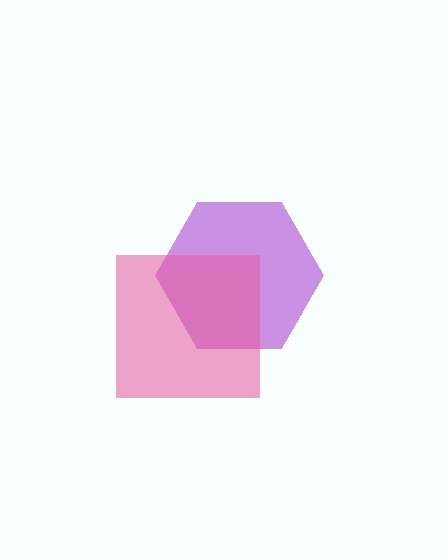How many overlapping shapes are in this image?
There are 2 overlapping shapes in the image.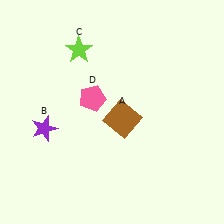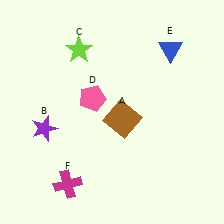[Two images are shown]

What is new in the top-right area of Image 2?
A blue triangle (E) was added in the top-right area of Image 2.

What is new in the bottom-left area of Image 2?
A magenta cross (F) was added in the bottom-left area of Image 2.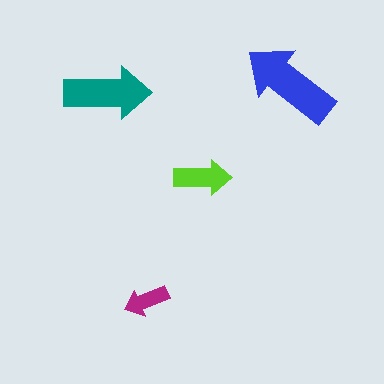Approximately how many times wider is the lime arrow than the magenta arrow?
About 1.5 times wider.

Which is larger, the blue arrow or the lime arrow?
The blue one.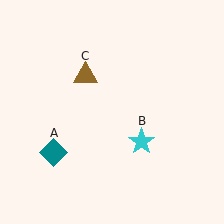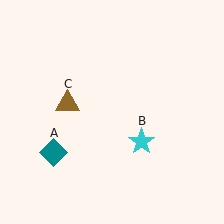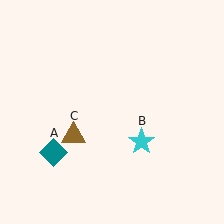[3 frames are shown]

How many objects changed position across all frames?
1 object changed position: brown triangle (object C).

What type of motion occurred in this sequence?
The brown triangle (object C) rotated counterclockwise around the center of the scene.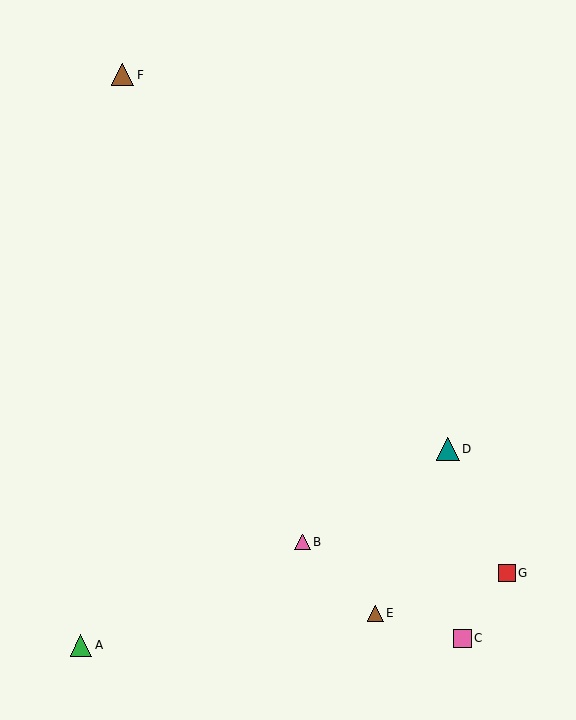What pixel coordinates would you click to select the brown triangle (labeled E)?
Click at (376, 613) to select the brown triangle E.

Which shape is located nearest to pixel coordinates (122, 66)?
The brown triangle (labeled F) at (123, 75) is nearest to that location.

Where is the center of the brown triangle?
The center of the brown triangle is at (123, 75).